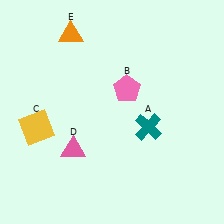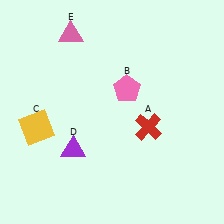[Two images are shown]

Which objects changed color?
A changed from teal to red. D changed from pink to purple. E changed from orange to pink.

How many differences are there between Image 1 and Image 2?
There are 3 differences between the two images.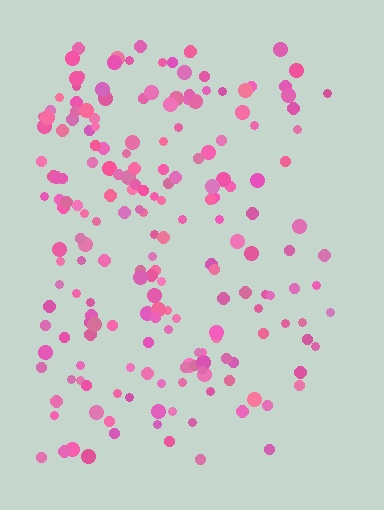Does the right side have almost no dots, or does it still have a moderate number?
Still a moderate number, just noticeably fewer than the left.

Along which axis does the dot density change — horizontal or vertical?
Horizontal.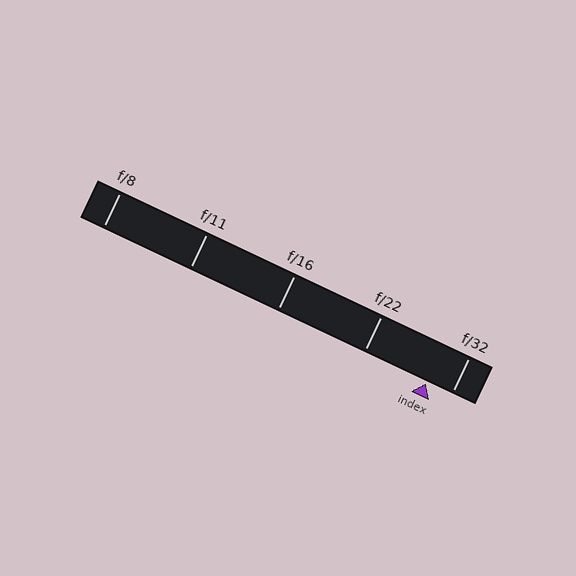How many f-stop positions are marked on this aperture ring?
There are 5 f-stop positions marked.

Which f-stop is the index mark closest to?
The index mark is closest to f/32.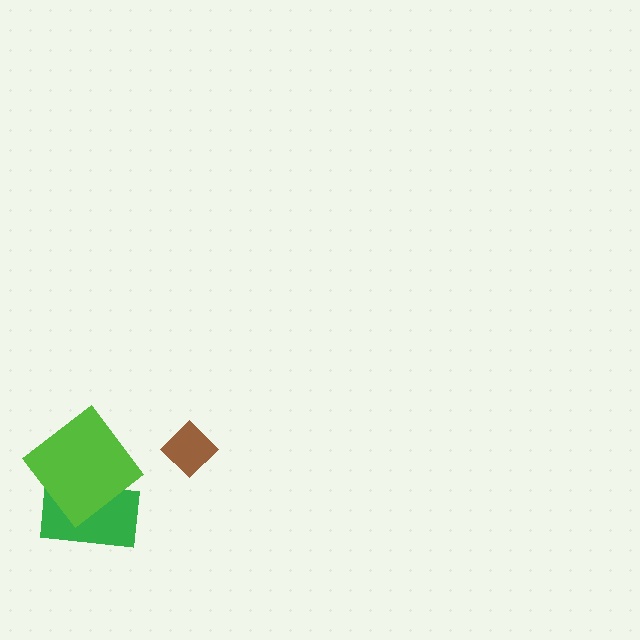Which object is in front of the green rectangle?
The lime diamond is in front of the green rectangle.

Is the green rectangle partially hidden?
Yes, it is partially covered by another shape.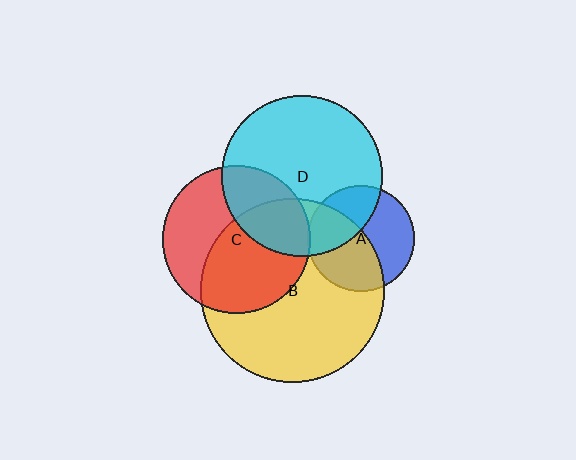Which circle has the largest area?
Circle B (yellow).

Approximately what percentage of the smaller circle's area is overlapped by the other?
Approximately 50%.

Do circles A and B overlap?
Yes.